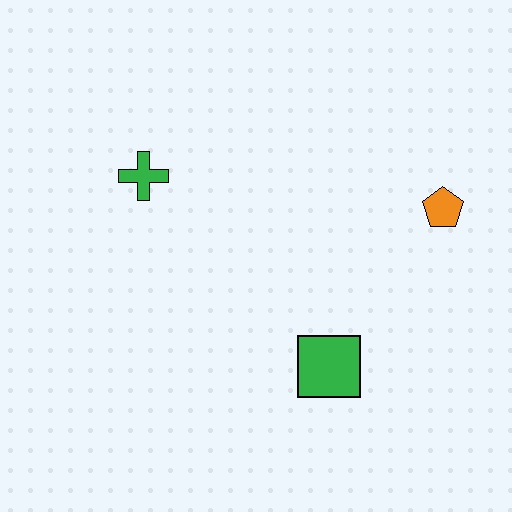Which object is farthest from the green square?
The green cross is farthest from the green square.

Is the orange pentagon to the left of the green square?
No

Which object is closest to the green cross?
The green square is closest to the green cross.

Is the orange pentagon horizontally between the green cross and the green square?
No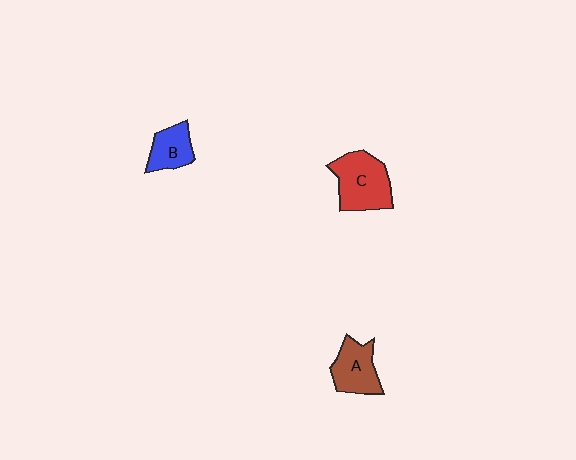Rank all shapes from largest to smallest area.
From largest to smallest: C (red), A (brown), B (blue).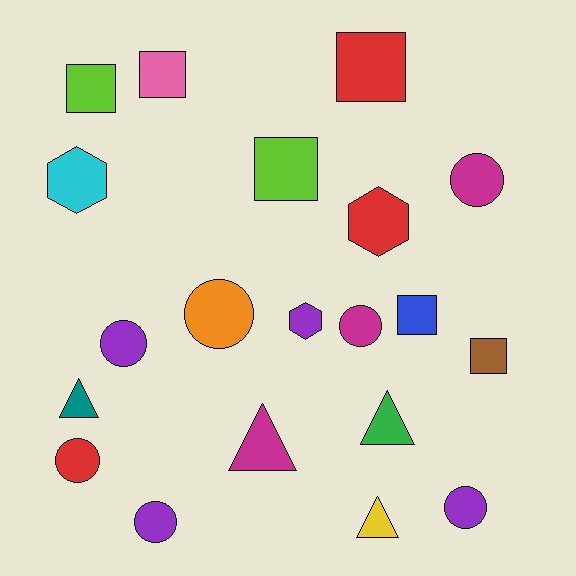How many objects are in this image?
There are 20 objects.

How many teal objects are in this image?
There is 1 teal object.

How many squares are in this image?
There are 6 squares.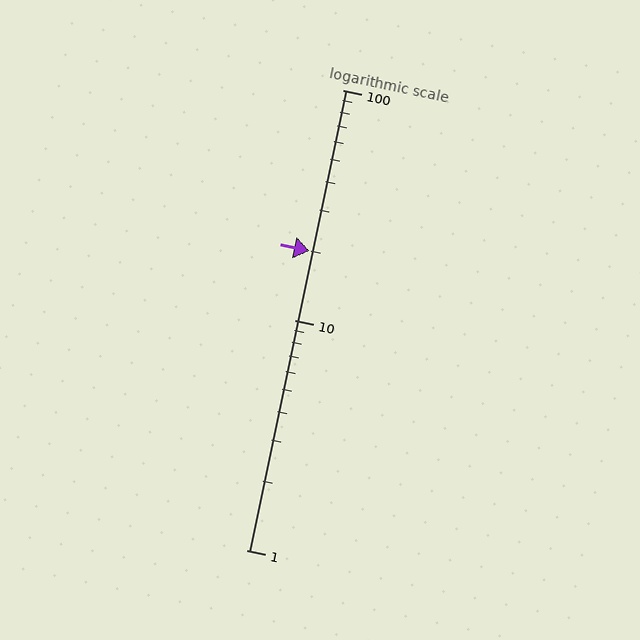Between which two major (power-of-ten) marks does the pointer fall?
The pointer is between 10 and 100.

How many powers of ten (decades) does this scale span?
The scale spans 2 decades, from 1 to 100.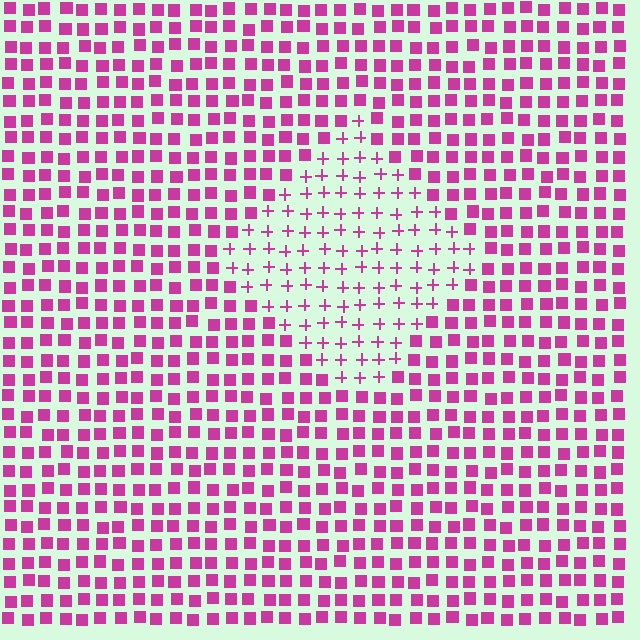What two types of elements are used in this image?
The image uses plus signs inside the diamond region and squares outside it.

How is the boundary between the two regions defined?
The boundary is defined by a change in element shape: plus signs inside vs. squares outside. All elements share the same color and spacing.